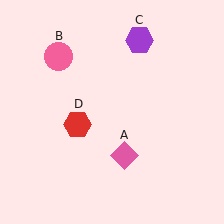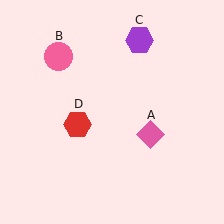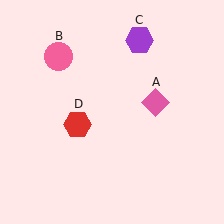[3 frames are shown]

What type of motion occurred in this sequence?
The pink diamond (object A) rotated counterclockwise around the center of the scene.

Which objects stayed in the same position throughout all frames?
Pink circle (object B) and purple hexagon (object C) and red hexagon (object D) remained stationary.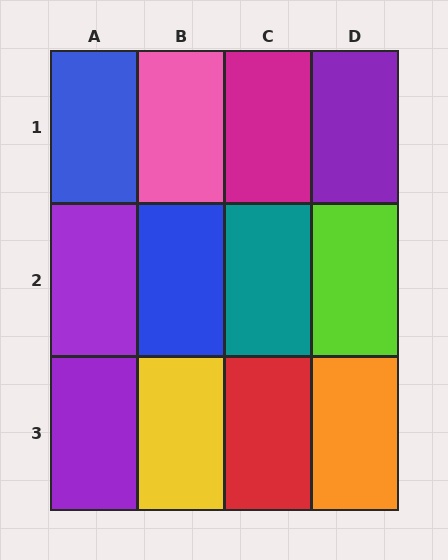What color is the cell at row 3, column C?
Red.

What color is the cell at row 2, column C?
Teal.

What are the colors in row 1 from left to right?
Blue, pink, magenta, purple.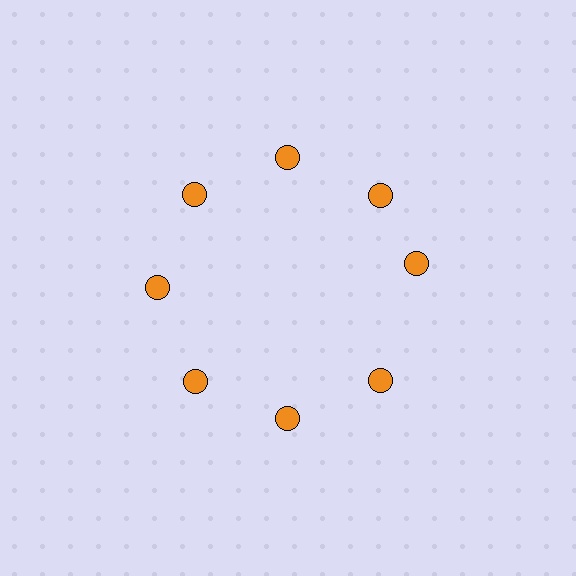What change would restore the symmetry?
The symmetry would be restored by rotating it back into even spacing with its neighbors so that all 8 circles sit at equal angles and equal distance from the center.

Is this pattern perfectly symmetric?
No. The 8 orange circles are arranged in a ring, but one element near the 3 o'clock position is rotated out of alignment along the ring, breaking the 8-fold rotational symmetry.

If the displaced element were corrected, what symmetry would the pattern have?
It would have 8-fold rotational symmetry — the pattern would map onto itself every 45 degrees.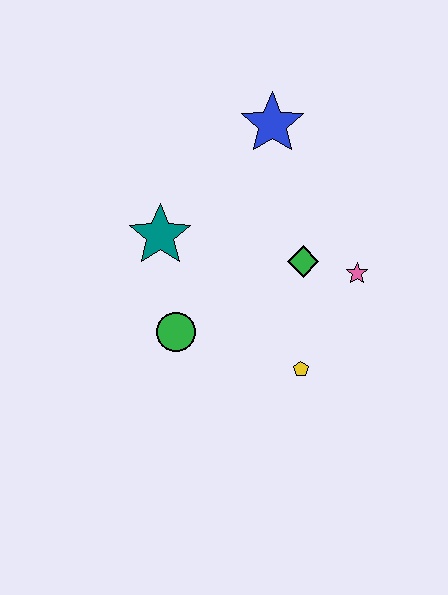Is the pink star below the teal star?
Yes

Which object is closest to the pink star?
The green diamond is closest to the pink star.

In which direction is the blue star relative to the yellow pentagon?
The blue star is above the yellow pentagon.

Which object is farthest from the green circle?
The blue star is farthest from the green circle.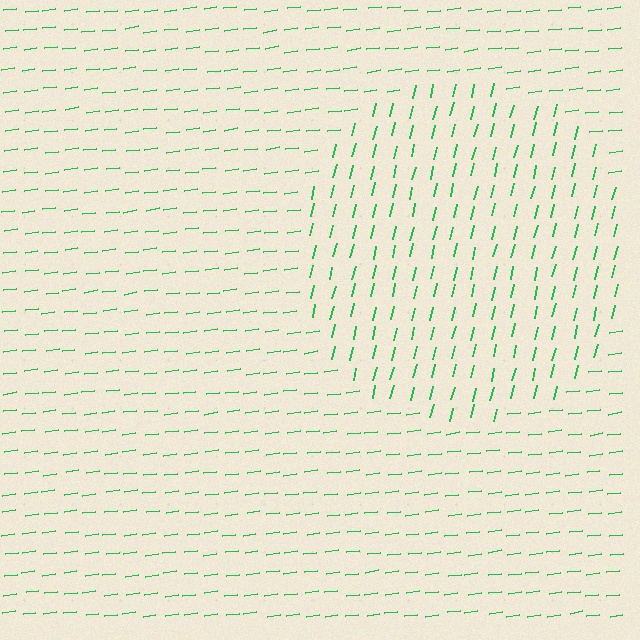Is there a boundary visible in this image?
Yes, there is a texture boundary formed by a change in line orientation.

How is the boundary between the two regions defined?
The boundary is defined purely by a change in line orientation (approximately 69 degrees difference). All lines are the same color and thickness.